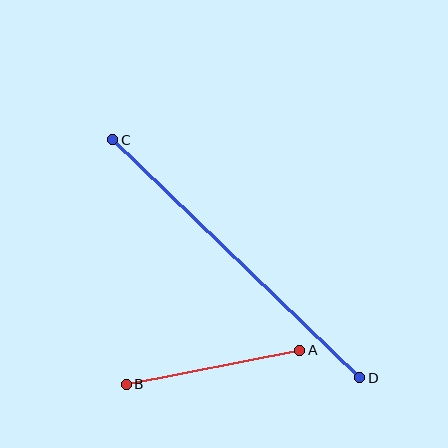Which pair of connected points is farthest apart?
Points C and D are farthest apart.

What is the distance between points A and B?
The distance is approximately 177 pixels.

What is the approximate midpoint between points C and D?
The midpoint is at approximately (236, 259) pixels.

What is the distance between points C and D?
The distance is approximately 343 pixels.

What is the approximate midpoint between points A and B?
The midpoint is at approximately (213, 367) pixels.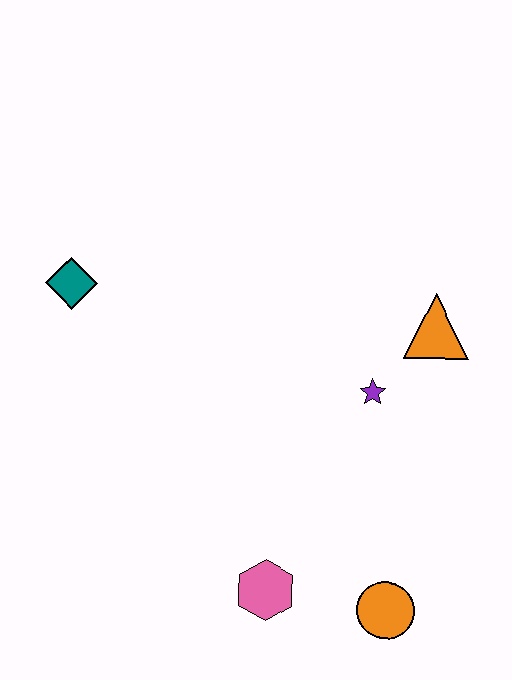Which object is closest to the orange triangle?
The purple star is closest to the orange triangle.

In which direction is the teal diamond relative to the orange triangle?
The teal diamond is to the left of the orange triangle.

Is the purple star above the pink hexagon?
Yes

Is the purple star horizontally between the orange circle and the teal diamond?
Yes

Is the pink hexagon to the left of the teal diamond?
No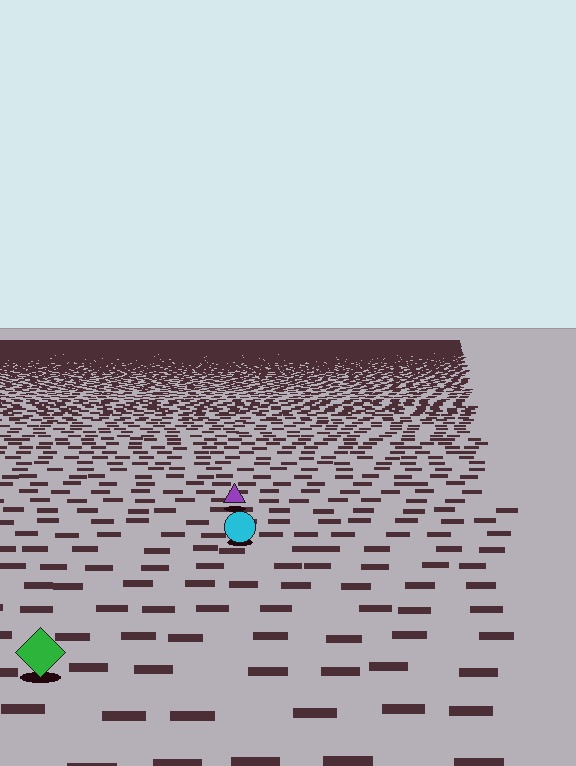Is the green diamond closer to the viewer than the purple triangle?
Yes. The green diamond is closer — you can tell from the texture gradient: the ground texture is coarser near it.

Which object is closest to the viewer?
The green diamond is closest. The texture marks near it are larger and more spread out.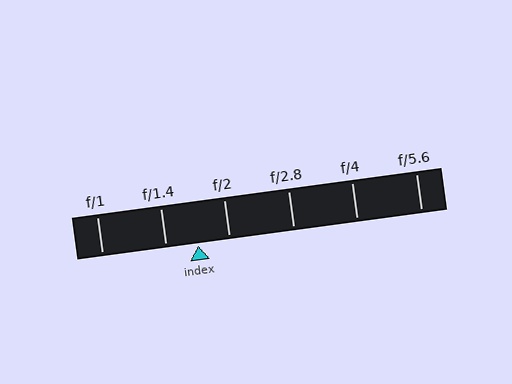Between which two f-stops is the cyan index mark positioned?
The index mark is between f/1.4 and f/2.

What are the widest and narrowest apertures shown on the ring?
The widest aperture shown is f/1 and the narrowest is f/5.6.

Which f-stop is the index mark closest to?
The index mark is closest to f/2.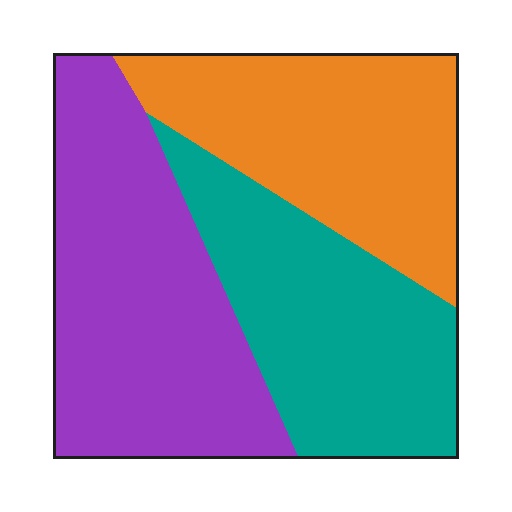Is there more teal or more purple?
Purple.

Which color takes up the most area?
Purple, at roughly 40%.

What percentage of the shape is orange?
Orange takes up between a quarter and a half of the shape.